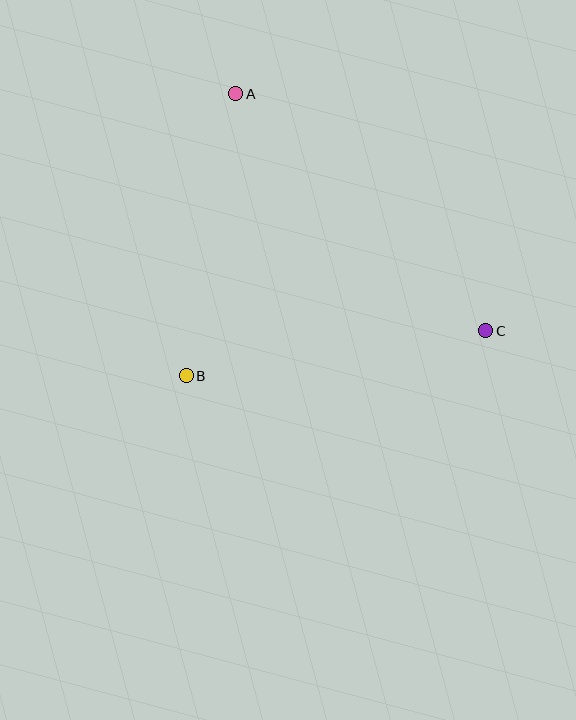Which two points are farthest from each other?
Points A and C are farthest from each other.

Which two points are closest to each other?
Points A and B are closest to each other.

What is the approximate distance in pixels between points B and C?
The distance between B and C is approximately 303 pixels.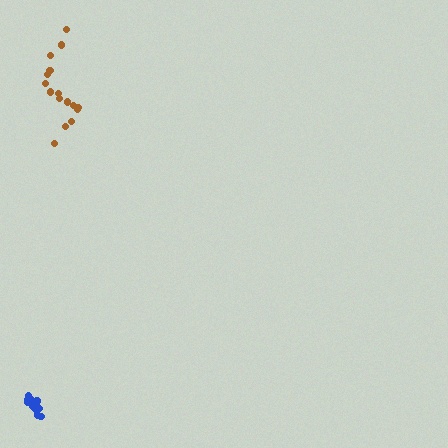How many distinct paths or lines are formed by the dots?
There are 2 distinct paths.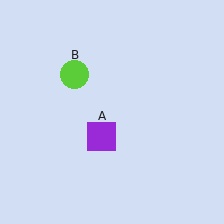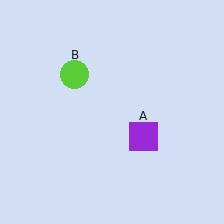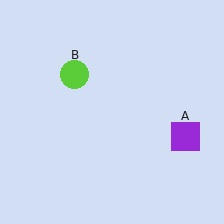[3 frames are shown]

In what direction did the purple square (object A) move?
The purple square (object A) moved right.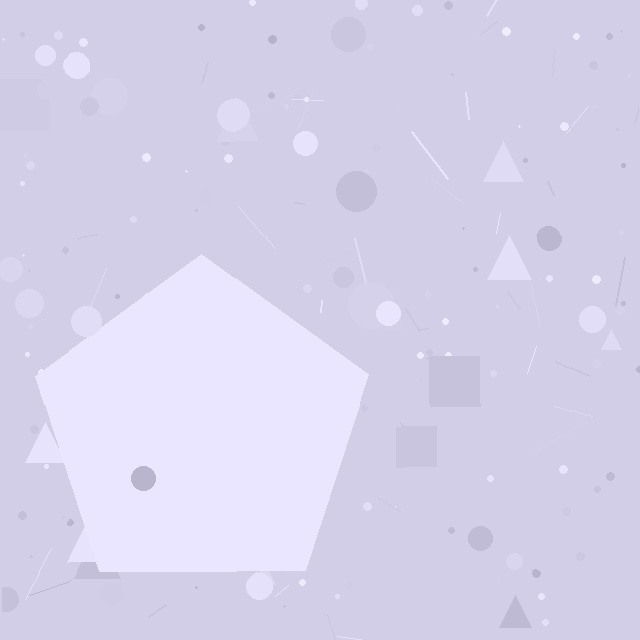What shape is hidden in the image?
A pentagon is hidden in the image.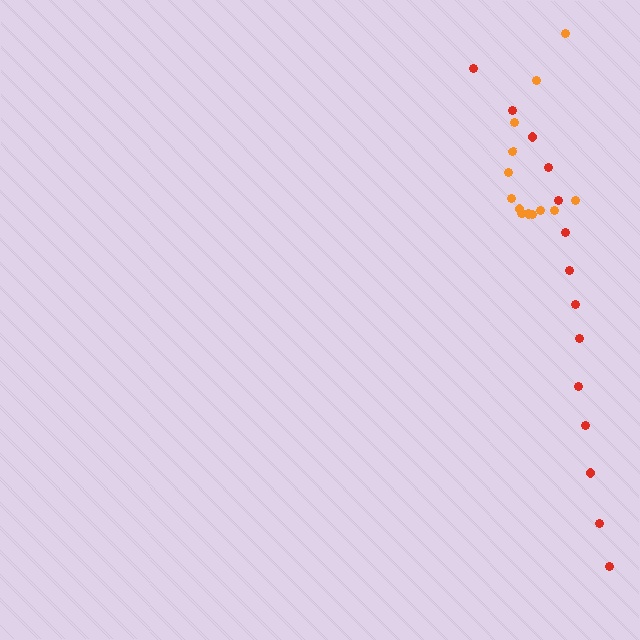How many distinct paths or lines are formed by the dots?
There are 2 distinct paths.